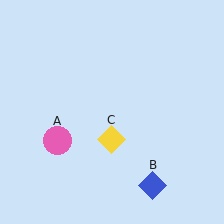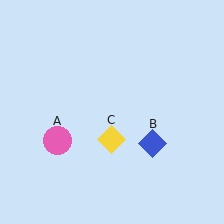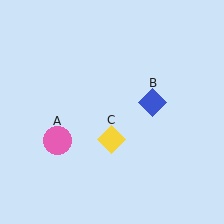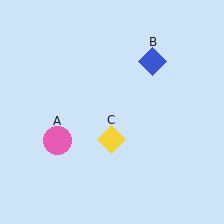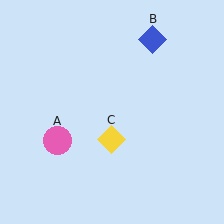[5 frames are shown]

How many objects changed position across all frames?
1 object changed position: blue diamond (object B).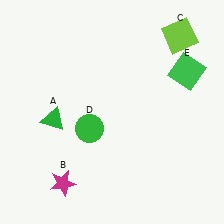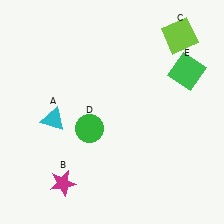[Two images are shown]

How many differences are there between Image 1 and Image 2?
There is 1 difference between the two images.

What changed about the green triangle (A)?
In Image 1, A is green. In Image 2, it changed to cyan.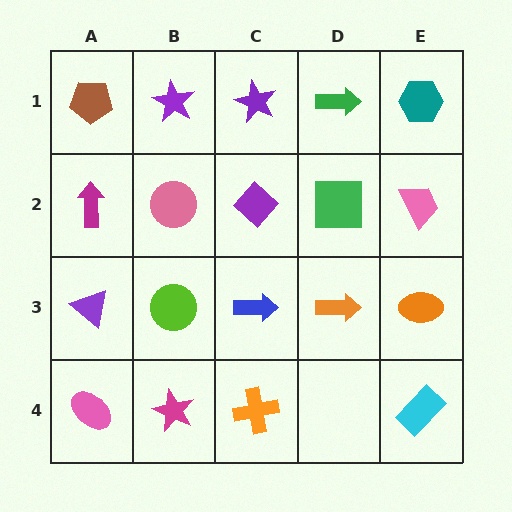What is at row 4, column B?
A magenta star.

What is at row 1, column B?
A purple star.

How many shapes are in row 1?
5 shapes.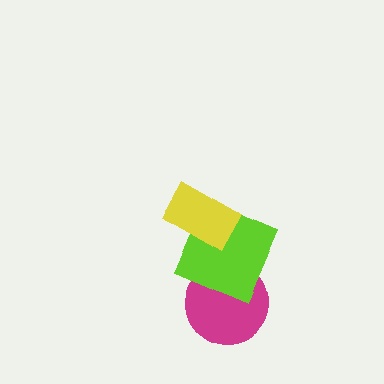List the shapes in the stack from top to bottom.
From top to bottom: the yellow rectangle, the lime square, the magenta circle.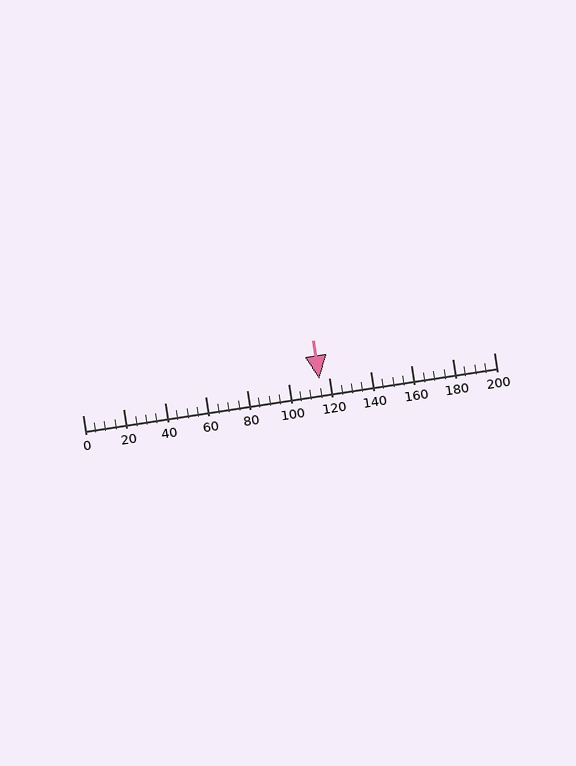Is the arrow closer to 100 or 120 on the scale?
The arrow is closer to 120.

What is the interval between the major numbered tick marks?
The major tick marks are spaced 20 units apart.